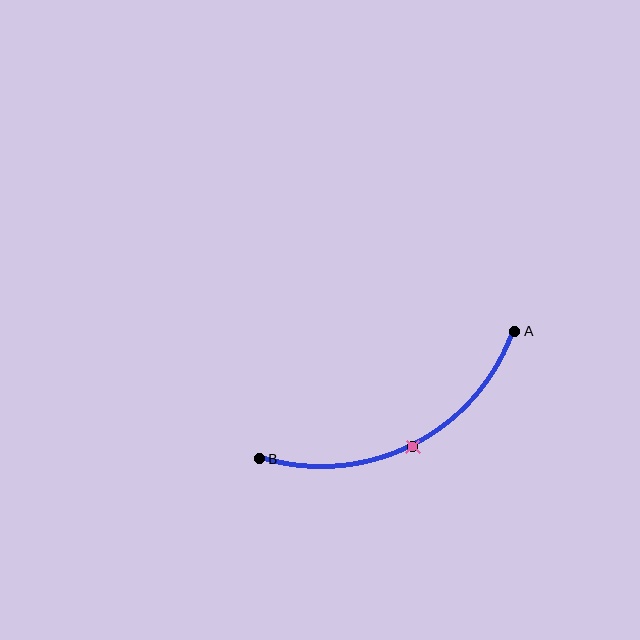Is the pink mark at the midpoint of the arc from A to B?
Yes. The pink mark lies on the arc at equal arc-length from both A and B — it is the arc midpoint.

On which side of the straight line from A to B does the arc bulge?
The arc bulges below the straight line connecting A and B.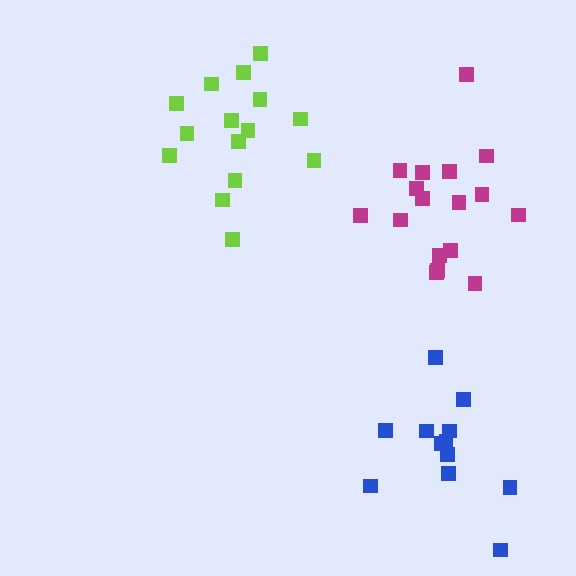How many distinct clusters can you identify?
There are 3 distinct clusters.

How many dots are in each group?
Group 1: 17 dots, Group 2: 12 dots, Group 3: 15 dots (44 total).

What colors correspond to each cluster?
The clusters are colored: magenta, blue, lime.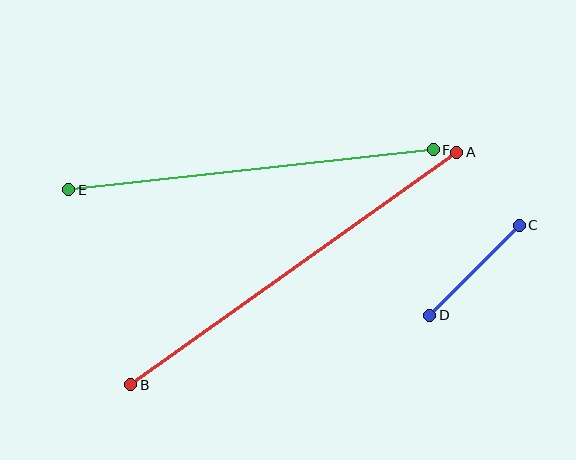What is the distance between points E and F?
The distance is approximately 367 pixels.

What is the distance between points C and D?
The distance is approximately 127 pixels.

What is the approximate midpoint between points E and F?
The midpoint is at approximately (251, 170) pixels.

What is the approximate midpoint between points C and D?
The midpoint is at approximately (474, 270) pixels.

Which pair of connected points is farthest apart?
Points A and B are farthest apart.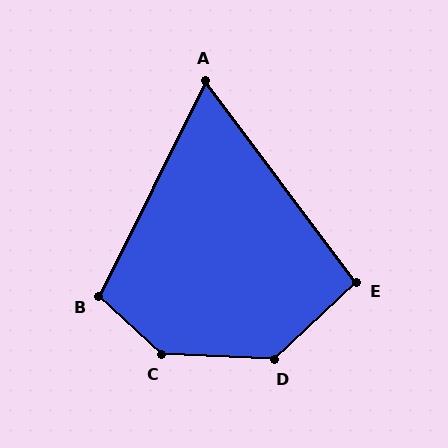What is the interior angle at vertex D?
Approximately 134 degrees (obtuse).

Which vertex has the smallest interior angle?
A, at approximately 63 degrees.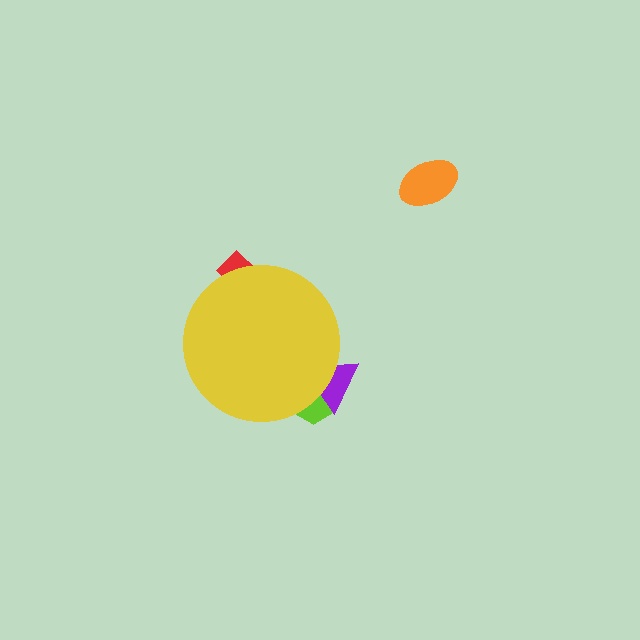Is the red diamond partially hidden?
Yes, the red diamond is partially hidden behind the yellow circle.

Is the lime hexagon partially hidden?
Yes, the lime hexagon is partially hidden behind the yellow circle.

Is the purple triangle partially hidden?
Yes, the purple triangle is partially hidden behind the yellow circle.